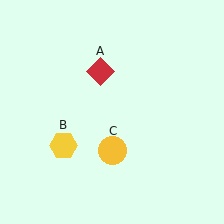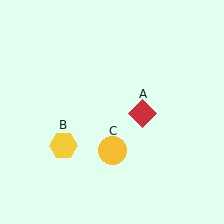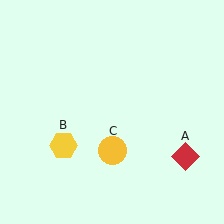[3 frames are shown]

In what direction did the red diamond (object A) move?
The red diamond (object A) moved down and to the right.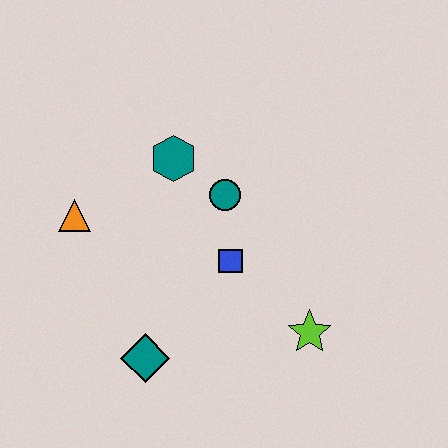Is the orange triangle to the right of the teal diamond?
No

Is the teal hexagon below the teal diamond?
No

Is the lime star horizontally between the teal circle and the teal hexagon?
No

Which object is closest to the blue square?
The teal circle is closest to the blue square.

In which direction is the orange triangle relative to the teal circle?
The orange triangle is to the left of the teal circle.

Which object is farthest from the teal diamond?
The teal hexagon is farthest from the teal diamond.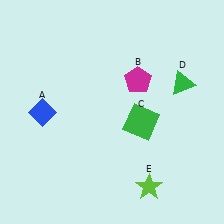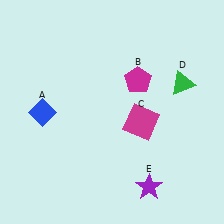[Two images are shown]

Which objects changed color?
C changed from green to magenta. E changed from lime to purple.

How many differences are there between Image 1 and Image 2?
There are 2 differences between the two images.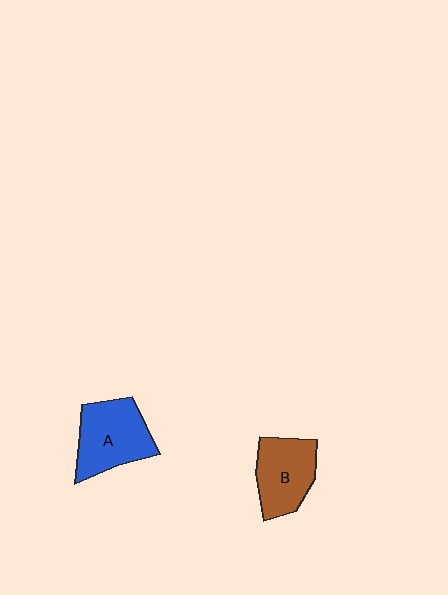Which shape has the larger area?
Shape A (blue).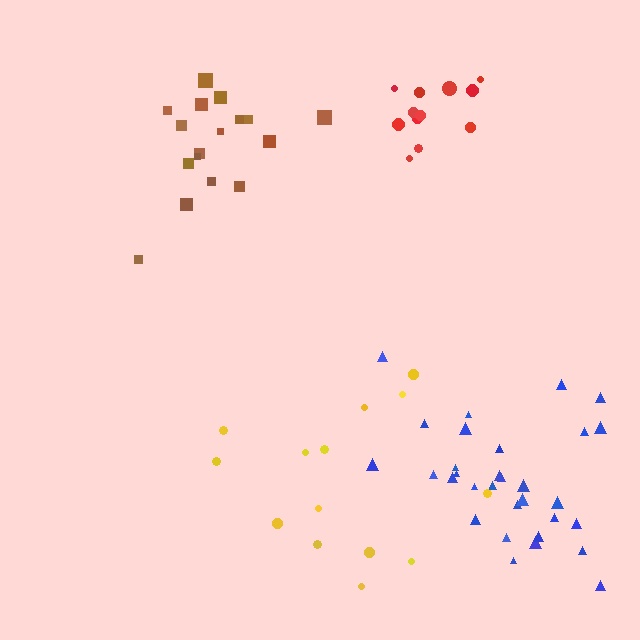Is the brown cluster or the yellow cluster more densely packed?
Brown.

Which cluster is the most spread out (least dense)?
Yellow.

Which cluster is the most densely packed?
Blue.